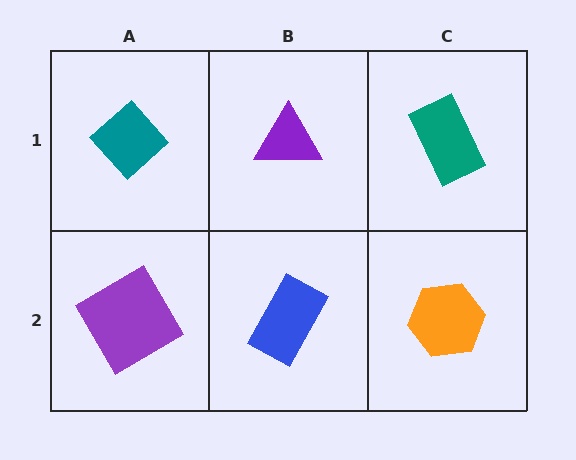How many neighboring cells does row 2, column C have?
2.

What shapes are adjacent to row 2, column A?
A teal diamond (row 1, column A), a blue rectangle (row 2, column B).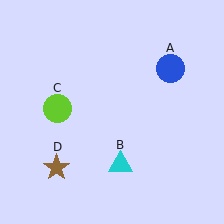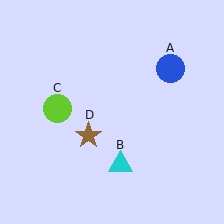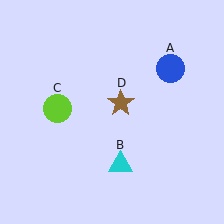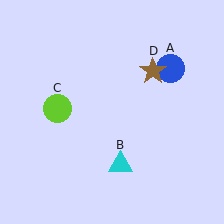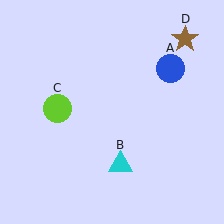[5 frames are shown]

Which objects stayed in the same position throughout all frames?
Blue circle (object A) and cyan triangle (object B) and lime circle (object C) remained stationary.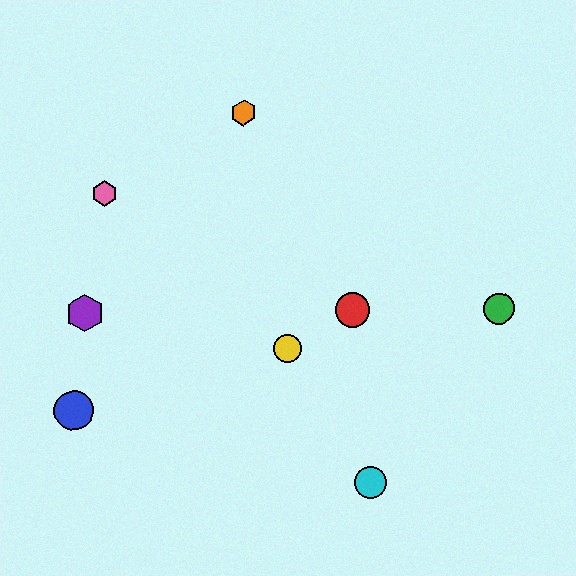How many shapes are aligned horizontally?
3 shapes (the red circle, the green circle, the purple hexagon) are aligned horizontally.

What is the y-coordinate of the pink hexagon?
The pink hexagon is at y≈194.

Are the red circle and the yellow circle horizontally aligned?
No, the red circle is at y≈310 and the yellow circle is at y≈349.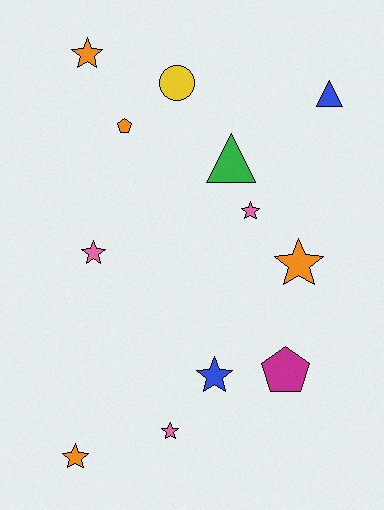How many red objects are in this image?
There are no red objects.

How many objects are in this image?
There are 12 objects.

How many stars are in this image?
There are 7 stars.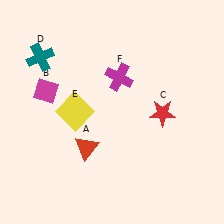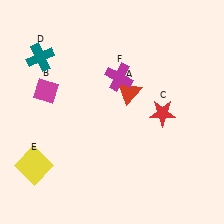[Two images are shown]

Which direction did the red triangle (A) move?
The red triangle (A) moved up.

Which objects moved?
The objects that moved are: the red triangle (A), the yellow square (E).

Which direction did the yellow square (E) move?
The yellow square (E) moved down.